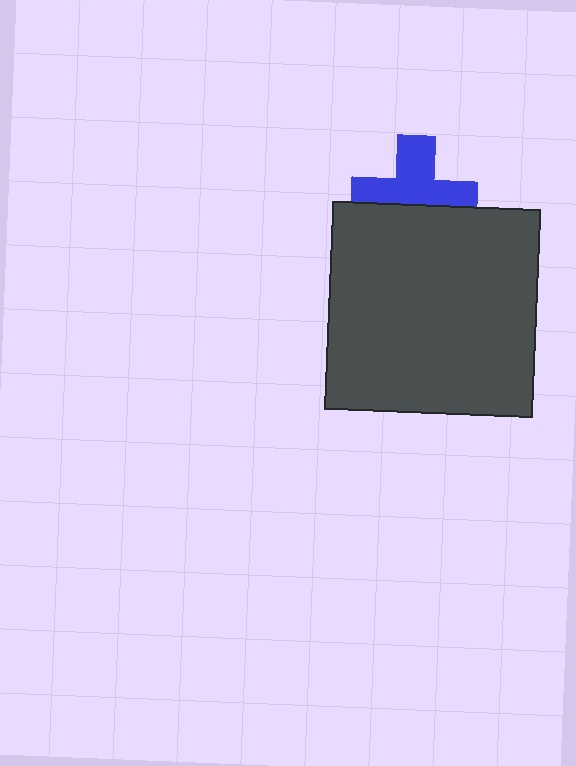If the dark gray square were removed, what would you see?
You would see the complete blue cross.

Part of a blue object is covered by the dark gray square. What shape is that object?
It is a cross.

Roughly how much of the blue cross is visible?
About half of it is visible (roughly 59%).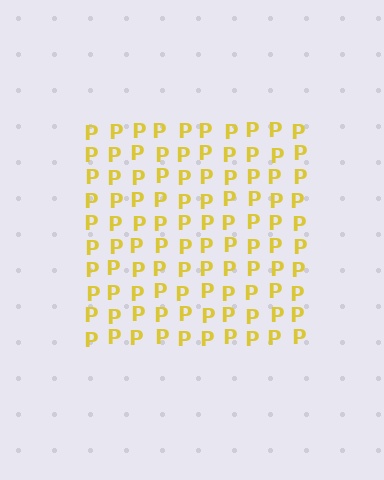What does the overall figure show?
The overall figure shows a square.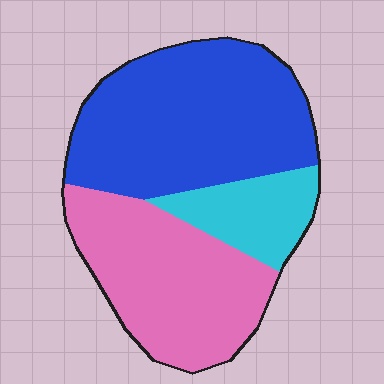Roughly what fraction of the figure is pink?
Pink covers about 35% of the figure.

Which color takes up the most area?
Blue, at roughly 50%.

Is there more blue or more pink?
Blue.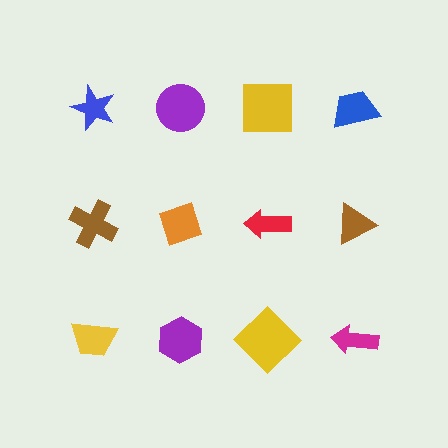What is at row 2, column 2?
An orange diamond.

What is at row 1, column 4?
A blue trapezoid.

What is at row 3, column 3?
A yellow diamond.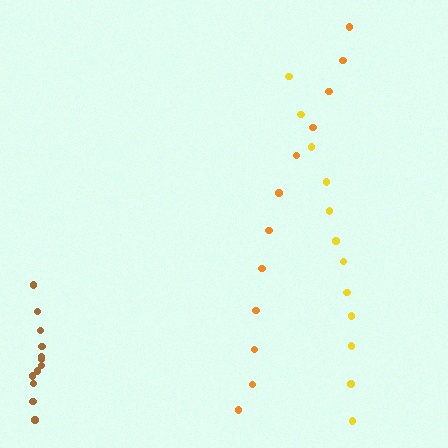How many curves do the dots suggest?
There are 3 distinct paths.